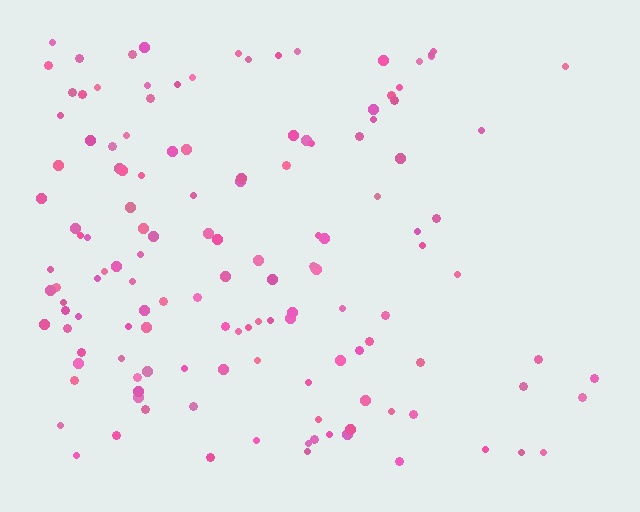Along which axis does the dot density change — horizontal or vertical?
Horizontal.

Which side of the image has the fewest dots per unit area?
The right.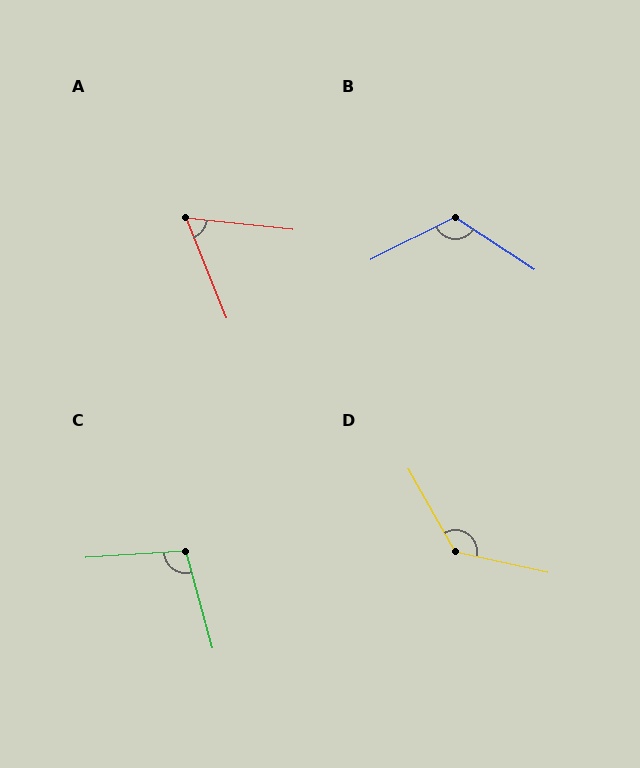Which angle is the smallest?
A, at approximately 62 degrees.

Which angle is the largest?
D, at approximately 132 degrees.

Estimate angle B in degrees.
Approximately 120 degrees.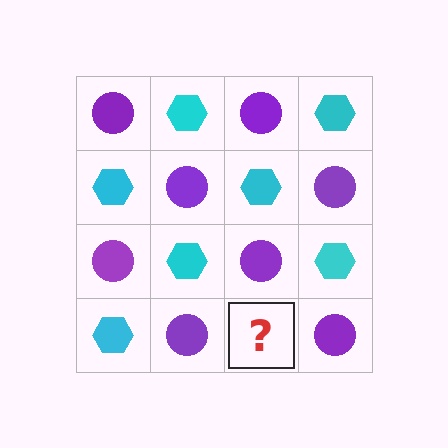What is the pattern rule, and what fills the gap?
The rule is that it alternates purple circle and cyan hexagon in a checkerboard pattern. The gap should be filled with a cyan hexagon.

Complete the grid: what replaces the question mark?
The question mark should be replaced with a cyan hexagon.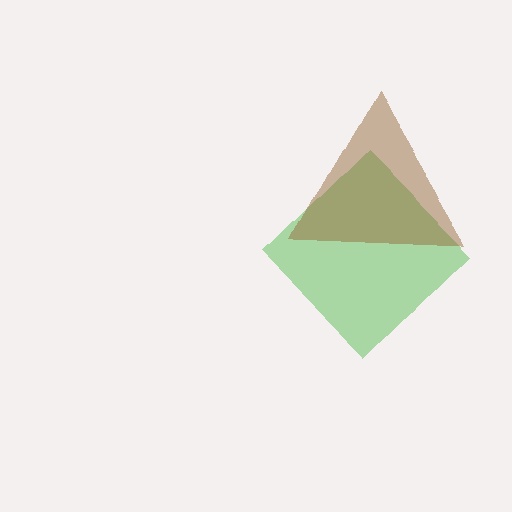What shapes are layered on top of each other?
The layered shapes are: a green diamond, a brown triangle.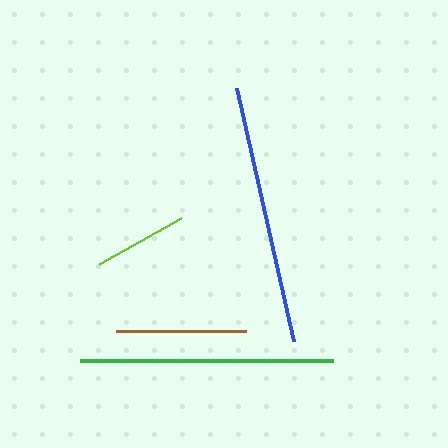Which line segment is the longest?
The blue line is the longest at approximately 260 pixels.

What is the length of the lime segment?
The lime segment is approximately 95 pixels long.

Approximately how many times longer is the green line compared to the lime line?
The green line is approximately 2.7 times the length of the lime line.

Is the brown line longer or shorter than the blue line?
The blue line is longer than the brown line.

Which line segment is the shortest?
The lime line is the shortest at approximately 95 pixels.